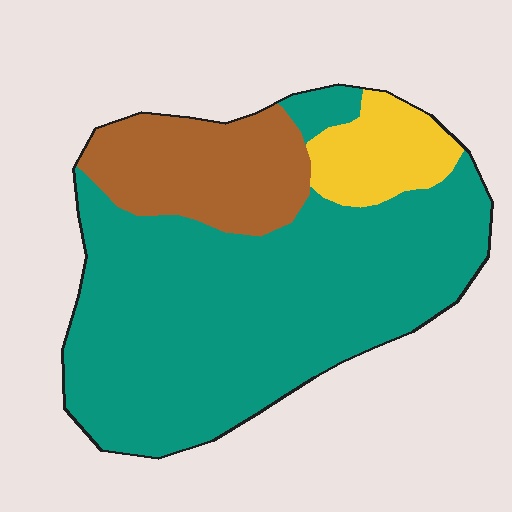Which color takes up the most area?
Teal, at roughly 70%.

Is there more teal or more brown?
Teal.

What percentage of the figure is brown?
Brown takes up about one fifth (1/5) of the figure.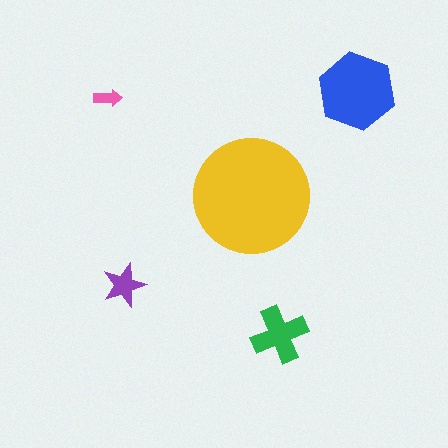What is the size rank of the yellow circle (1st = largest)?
1st.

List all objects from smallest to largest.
The pink arrow, the purple star, the green cross, the blue hexagon, the yellow circle.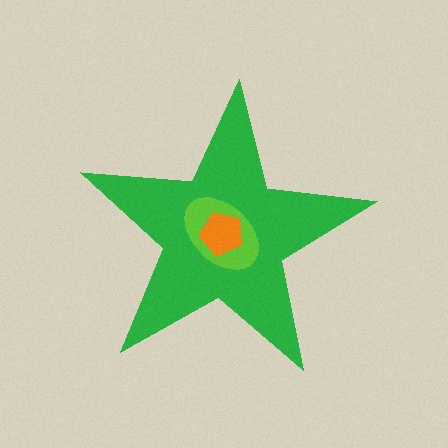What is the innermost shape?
The orange pentagon.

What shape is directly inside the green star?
The lime ellipse.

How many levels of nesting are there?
3.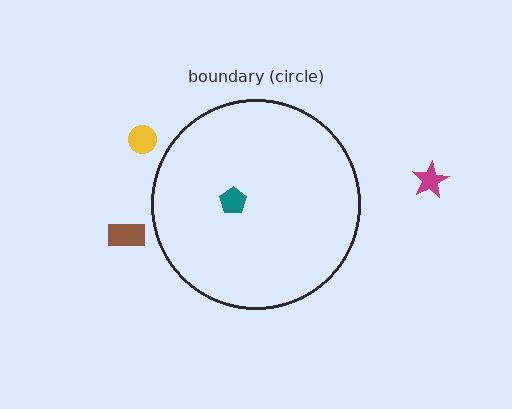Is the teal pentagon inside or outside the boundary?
Inside.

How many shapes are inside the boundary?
1 inside, 3 outside.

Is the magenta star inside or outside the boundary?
Outside.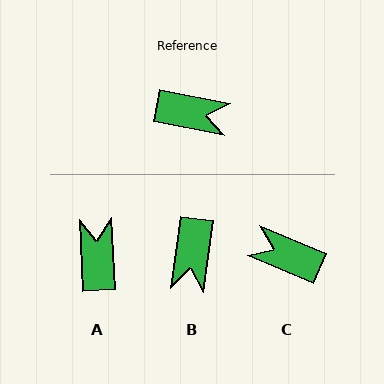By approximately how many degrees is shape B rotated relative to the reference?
Approximately 86 degrees clockwise.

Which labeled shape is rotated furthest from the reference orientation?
C, about 169 degrees away.